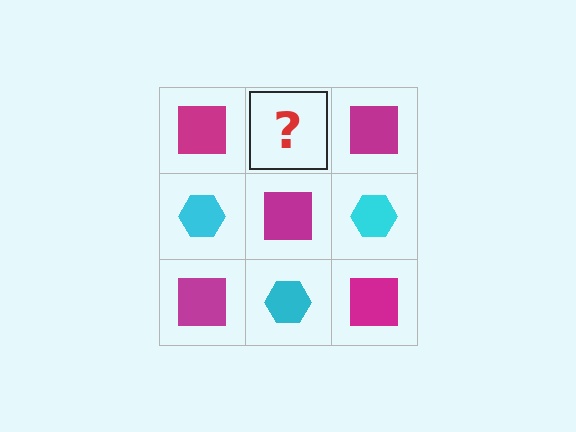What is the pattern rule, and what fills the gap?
The rule is that it alternates magenta square and cyan hexagon in a checkerboard pattern. The gap should be filled with a cyan hexagon.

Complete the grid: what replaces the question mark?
The question mark should be replaced with a cyan hexagon.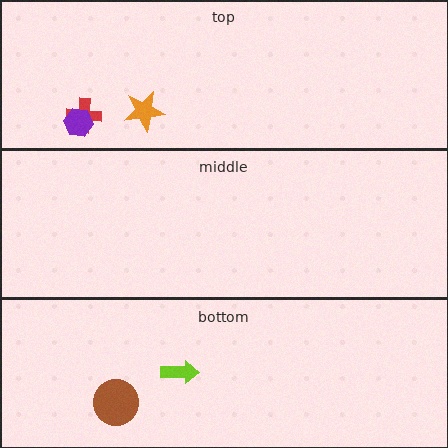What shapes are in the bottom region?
The brown circle, the lime arrow.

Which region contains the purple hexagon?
The top region.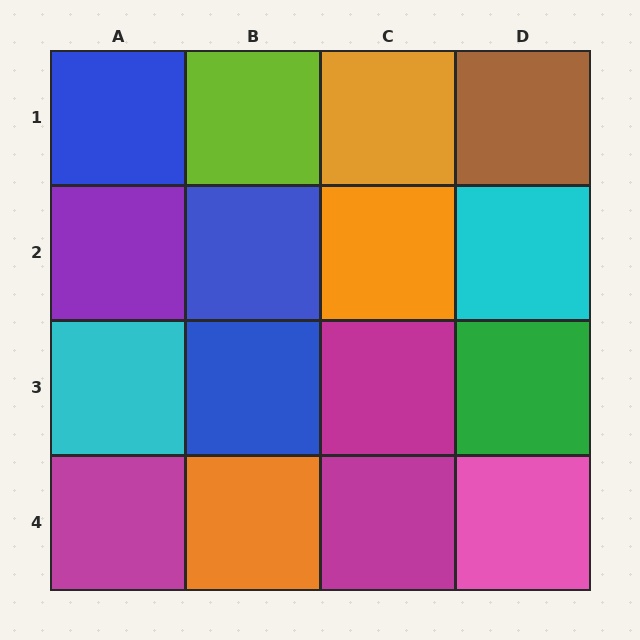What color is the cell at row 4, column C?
Magenta.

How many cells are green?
1 cell is green.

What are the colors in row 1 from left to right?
Blue, lime, orange, brown.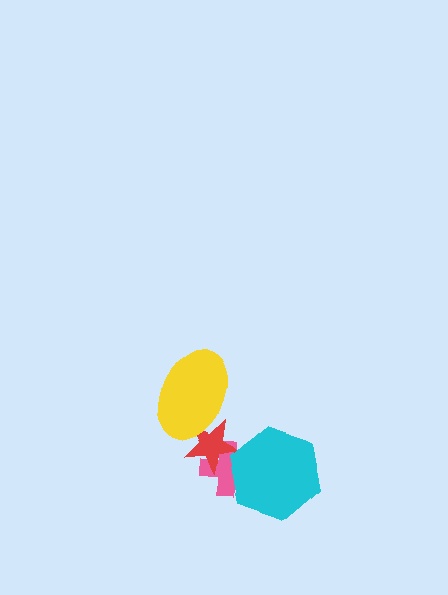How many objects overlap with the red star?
2 objects overlap with the red star.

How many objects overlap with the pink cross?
2 objects overlap with the pink cross.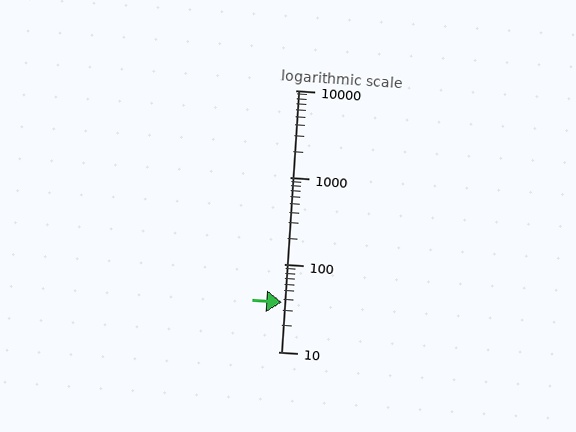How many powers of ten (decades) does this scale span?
The scale spans 3 decades, from 10 to 10000.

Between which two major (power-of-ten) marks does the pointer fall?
The pointer is between 10 and 100.